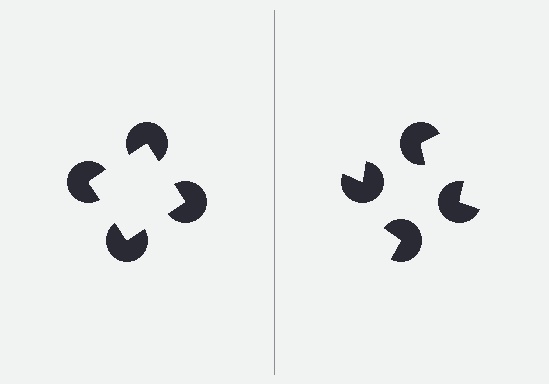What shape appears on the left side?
An illusory square.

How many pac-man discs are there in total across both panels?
8 — 4 on each side.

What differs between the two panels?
The pac-man discs are positioned identically on both sides; only the wedge orientations differ. On the left they align to a square; on the right they are misaligned.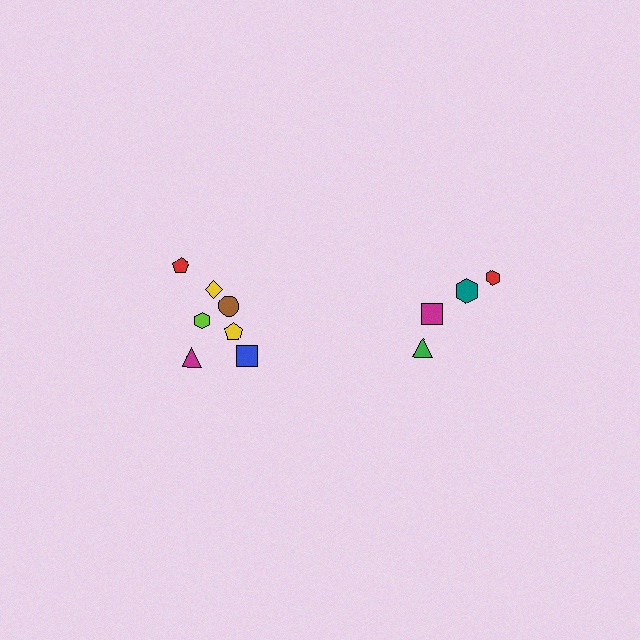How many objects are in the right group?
There are 4 objects.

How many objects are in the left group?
There are 7 objects.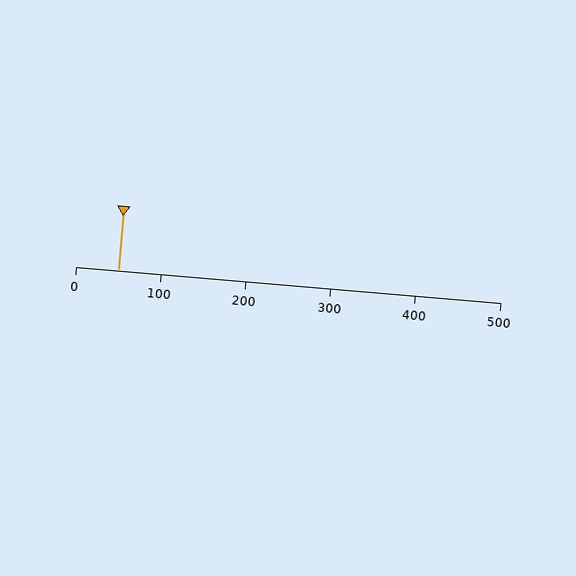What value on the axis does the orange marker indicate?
The marker indicates approximately 50.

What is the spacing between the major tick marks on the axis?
The major ticks are spaced 100 apart.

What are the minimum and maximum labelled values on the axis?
The axis runs from 0 to 500.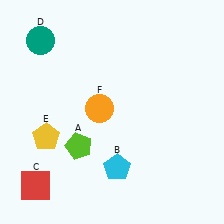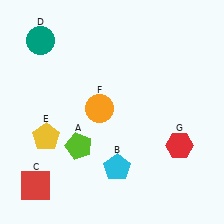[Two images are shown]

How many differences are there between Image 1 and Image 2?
There is 1 difference between the two images.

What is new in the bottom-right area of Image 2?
A red hexagon (G) was added in the bottom-right area of Image 2.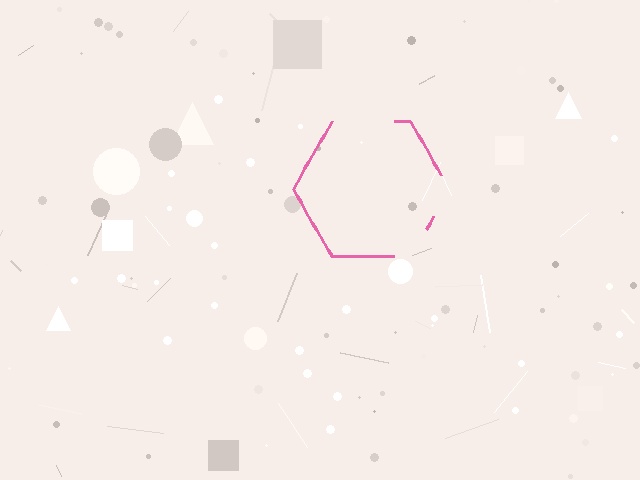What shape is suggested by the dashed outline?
The dashed outline suggests a hexagon.